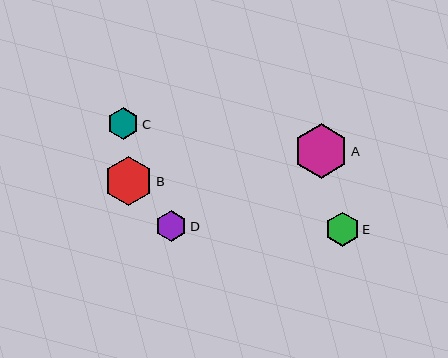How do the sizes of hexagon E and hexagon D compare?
Hexagon E and hexagon D are approximately the same size.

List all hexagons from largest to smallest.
From largest to smallest: A, B, E, C, D.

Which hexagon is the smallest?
Hexagon D is the smallest with a size of approximately 31 pixels.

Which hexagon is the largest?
Hexagon A is the largest with a size of approximately 54 pixels.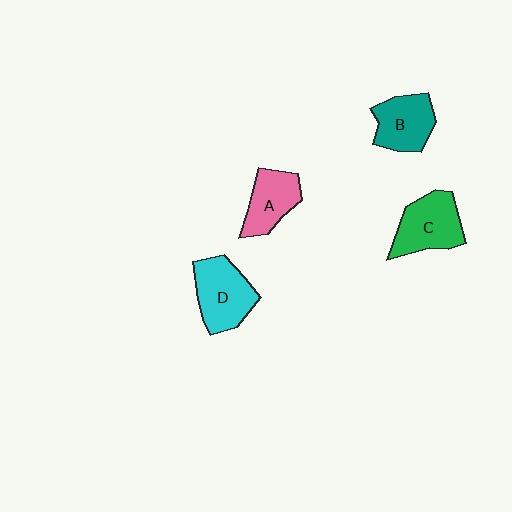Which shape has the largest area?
Shape D (cyan).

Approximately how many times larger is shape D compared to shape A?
Approximately 1.3 times.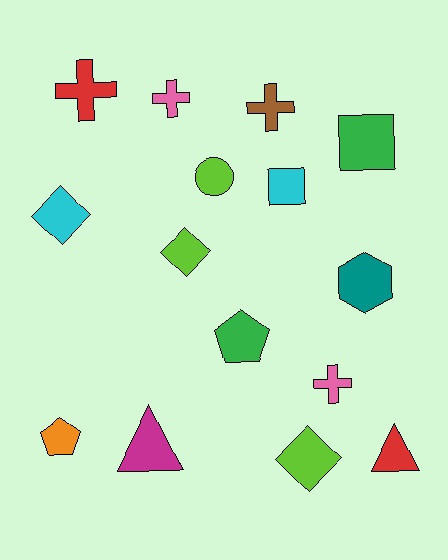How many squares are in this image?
There are 2 squares.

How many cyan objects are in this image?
There are 2 cyan objects.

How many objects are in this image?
There are 15 objects.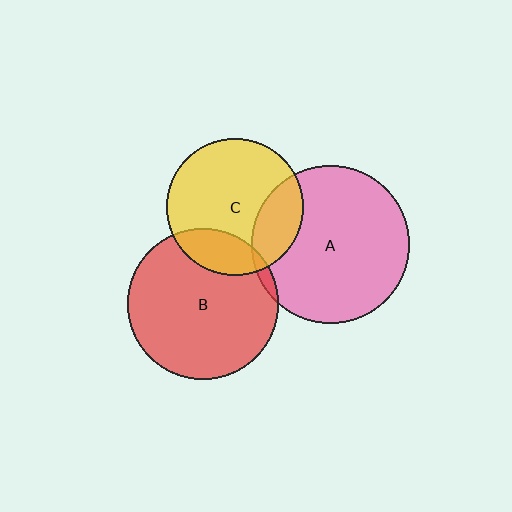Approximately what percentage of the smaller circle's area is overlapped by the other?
Approximately 20%.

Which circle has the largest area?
Circle A (pink).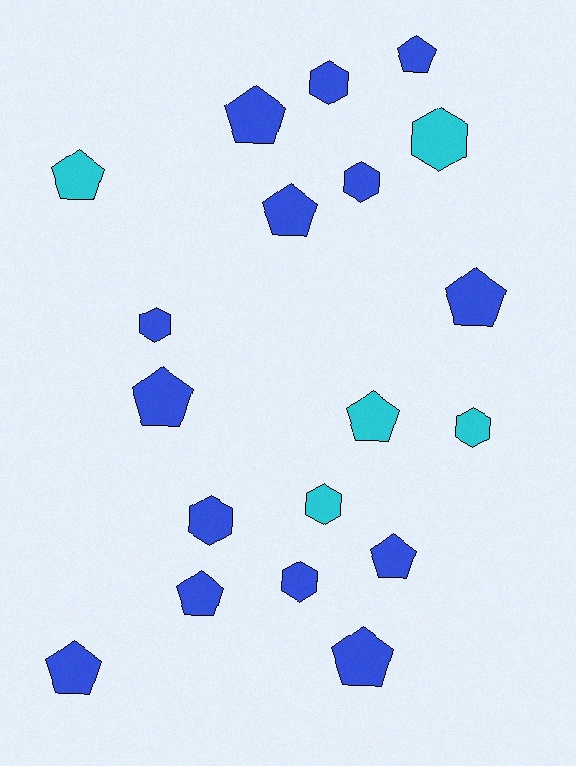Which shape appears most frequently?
Pentagon, with 11 objects.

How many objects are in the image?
There are 19 objects.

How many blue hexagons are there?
There are 5 blue hexagons.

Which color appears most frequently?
Blue, with 14 objects.